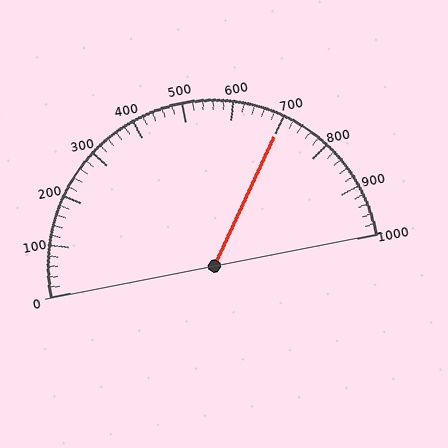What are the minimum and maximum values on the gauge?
The gauge ranges from 0 to 1000.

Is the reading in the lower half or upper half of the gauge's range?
The reading is in the upper half of the range (0 to 1000).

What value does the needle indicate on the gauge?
The needle indicates approximately 700.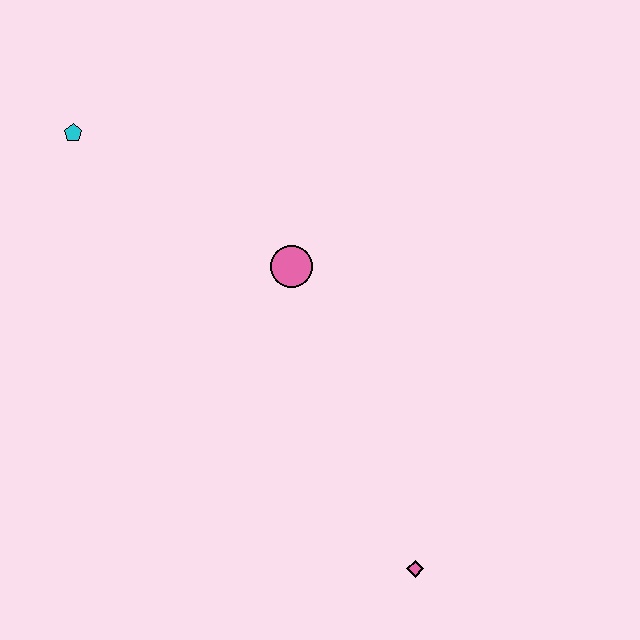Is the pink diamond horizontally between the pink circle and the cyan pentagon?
No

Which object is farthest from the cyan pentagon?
The pink diamond is farthest from the cyan pentagon.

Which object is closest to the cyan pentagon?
The pink circle is closest to the cyan pentagon.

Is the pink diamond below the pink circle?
Yes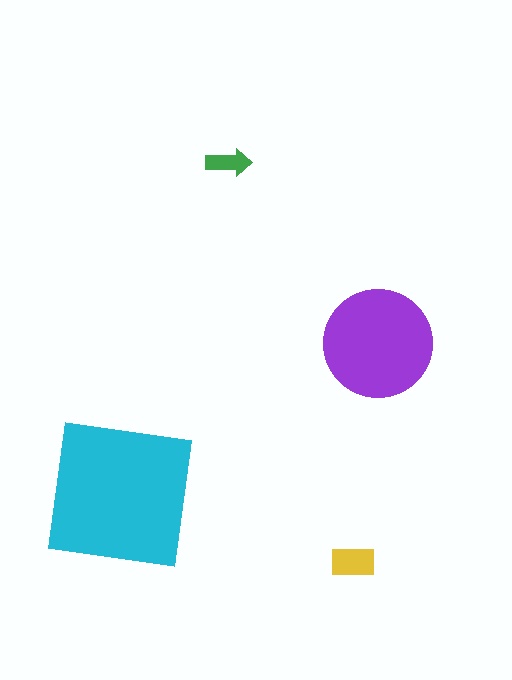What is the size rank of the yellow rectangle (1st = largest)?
3rd.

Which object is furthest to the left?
The cyan square is leftmost.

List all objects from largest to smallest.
The cyan square, the purple circle, the yellow rectangle, the green arrow.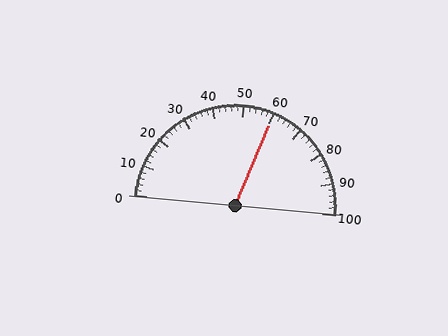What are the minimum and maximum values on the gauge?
The gauge ranges from 0 to 100.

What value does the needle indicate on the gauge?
The needle indicates approximately 60.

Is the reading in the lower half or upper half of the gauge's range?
The reading is in the upper half of the range (0 to 100).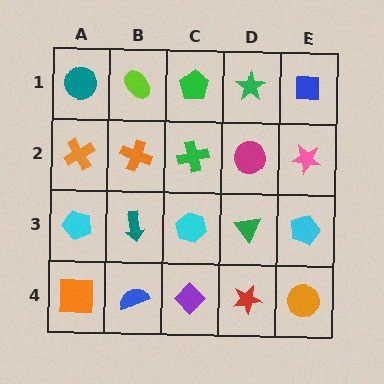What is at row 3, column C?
A cyan hexagon.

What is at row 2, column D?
A magenta circle.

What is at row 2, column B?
An orange cross.